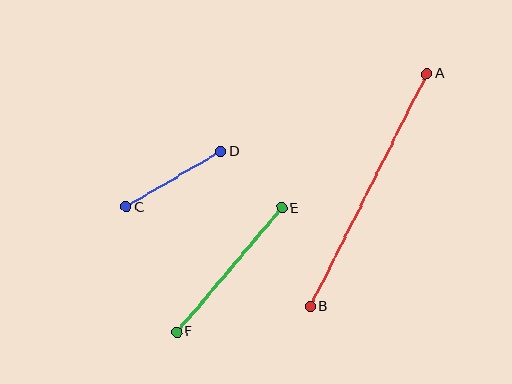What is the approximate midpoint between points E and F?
The midpoint is at approximately (229, 270) pixels.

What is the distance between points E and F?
The distance is approximately 162 pixels.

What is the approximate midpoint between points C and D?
The midpoint is at approximately (173, 179) pixels.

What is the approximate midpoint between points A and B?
The midpoint is at approximately (369, 190) pixels.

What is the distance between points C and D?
The distance is approximately 109 pixels.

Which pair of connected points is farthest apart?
Points A and B are farthest apart.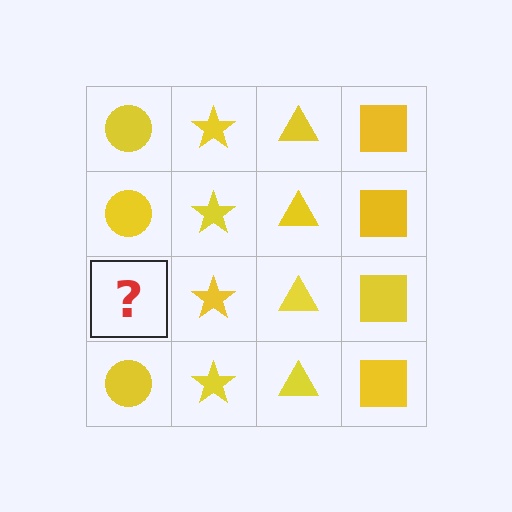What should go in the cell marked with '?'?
The missing cell should contain a yellow circle.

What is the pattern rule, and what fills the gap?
The rule is that each column has a consistent shape. The gap should be filled with a yellow circle.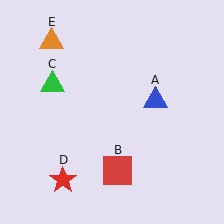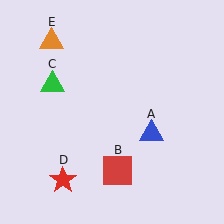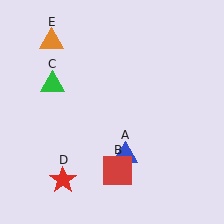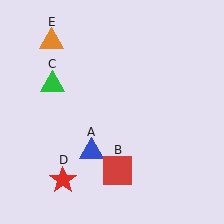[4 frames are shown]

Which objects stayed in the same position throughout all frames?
Red square (object B) and green triangle (object C) and red star (object D) and orange triangle (object E) remained stationary.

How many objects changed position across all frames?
1 object changed position: blue triangle (object A).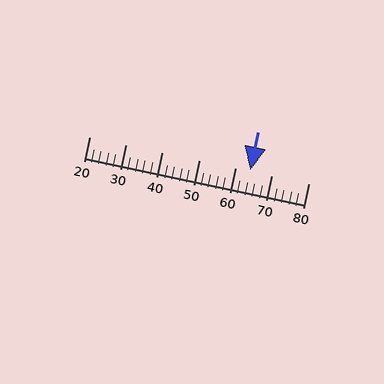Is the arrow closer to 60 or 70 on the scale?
The arrow is closer to 60.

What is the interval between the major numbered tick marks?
The major tick marks are spaced 10 units apart.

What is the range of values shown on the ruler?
The ruler shows values from 20 to 80.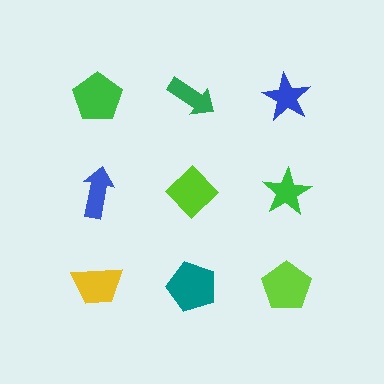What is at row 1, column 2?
A green arrow.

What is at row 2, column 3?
A green star.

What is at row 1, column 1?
A green pentagon.